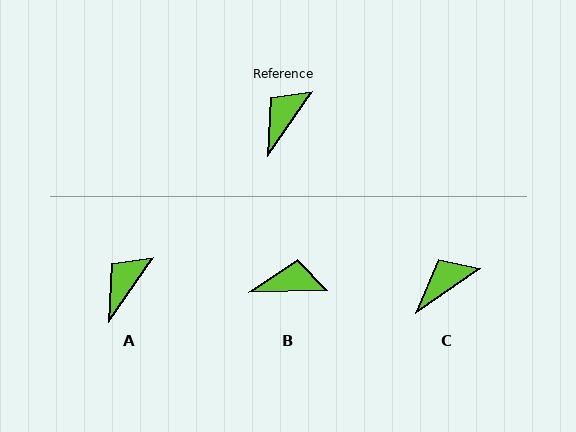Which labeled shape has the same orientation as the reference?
A.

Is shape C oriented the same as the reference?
No, it is off by about 21 degrees.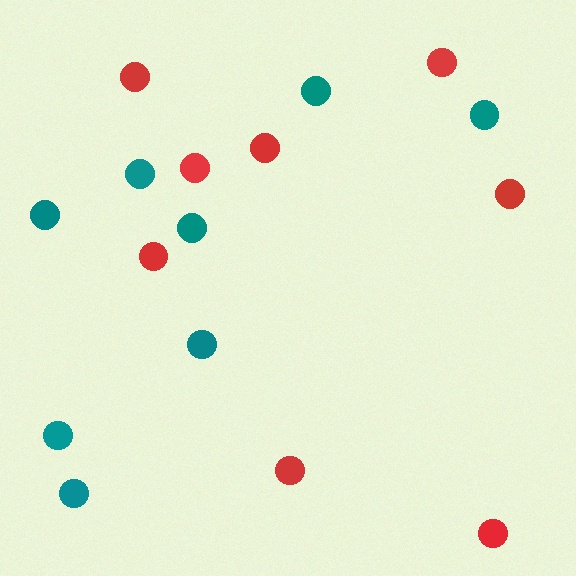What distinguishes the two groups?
There are 2 groups: one group of teal circles (8) and one group of red circles (8).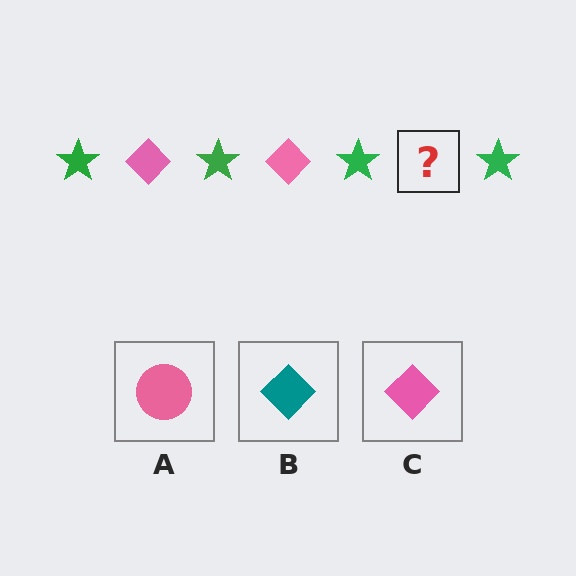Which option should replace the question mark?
Option C.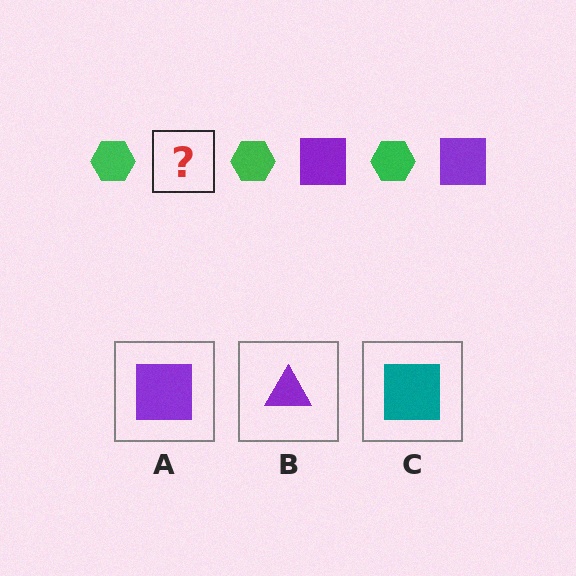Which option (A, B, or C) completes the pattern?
A.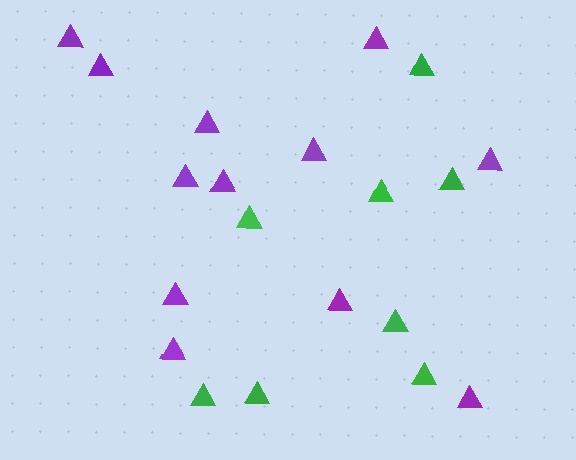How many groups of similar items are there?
There are 2 groups: one group of purple triangles (12) and one group of green triangles (8).